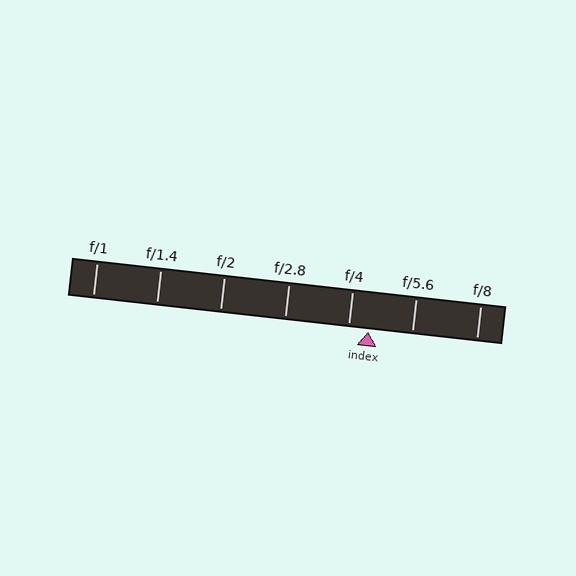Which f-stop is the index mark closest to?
The index mark is closest to f/4.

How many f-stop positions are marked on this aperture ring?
There are 7 f-stop positions marked.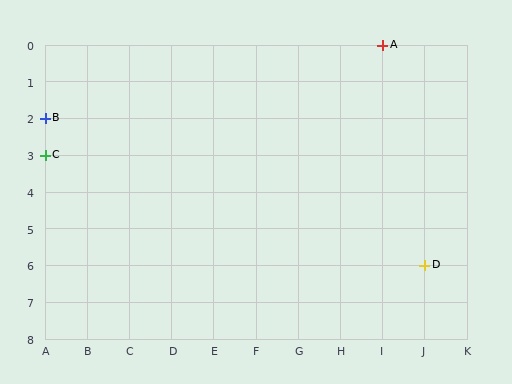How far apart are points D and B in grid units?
Points D and B are 9 columns and 4 rows apart (about 9.8 grid units diagonally).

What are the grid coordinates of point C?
Point C is at grid coordinates (A, 3).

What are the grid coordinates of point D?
Point D is at grid coordinates (J, 6).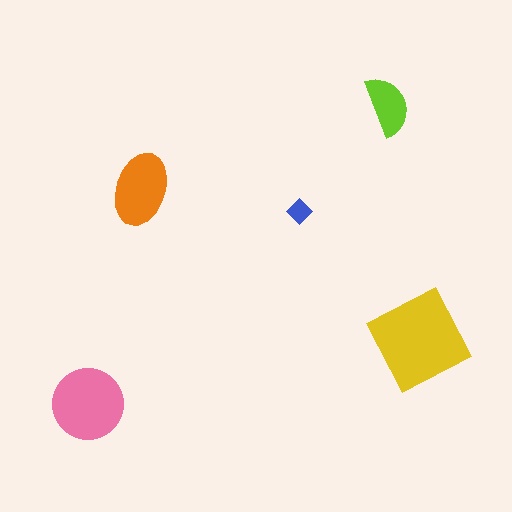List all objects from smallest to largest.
The blue diamond, the lime semicircle, the orange ellipse, the pink circle, the yellow square.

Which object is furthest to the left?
The pink circle is leftmost.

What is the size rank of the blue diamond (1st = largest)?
5th.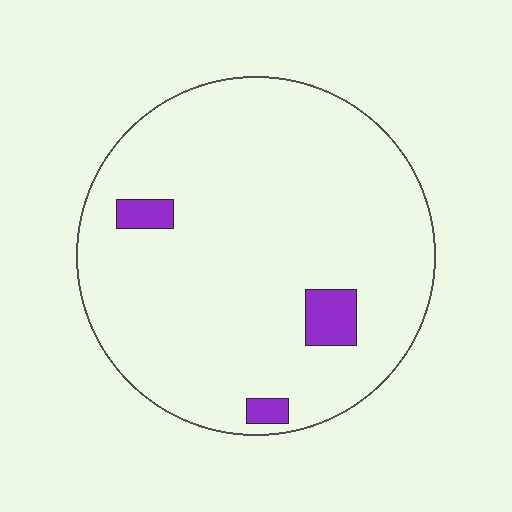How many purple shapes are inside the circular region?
3.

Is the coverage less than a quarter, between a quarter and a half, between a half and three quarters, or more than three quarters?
Less than a quarter.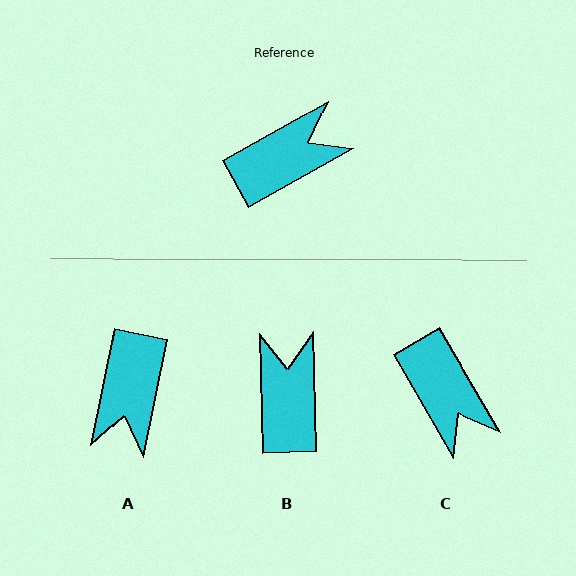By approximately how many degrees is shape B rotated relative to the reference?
Approximately 63 degrees counter-clockwise.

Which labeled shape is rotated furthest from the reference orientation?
A, about 131 degrees away.